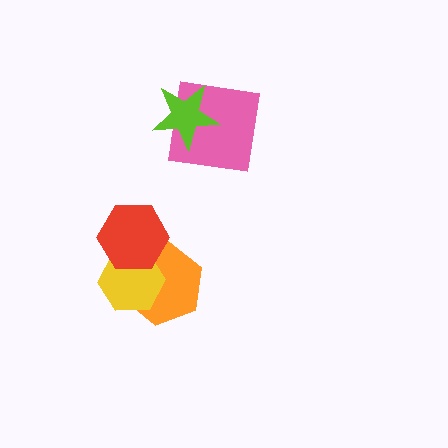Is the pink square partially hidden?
Yes, it is partially covered by another shape.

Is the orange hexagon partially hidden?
Yes, it is partially covered by another shape.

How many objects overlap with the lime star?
1 object overlaps with the lime star.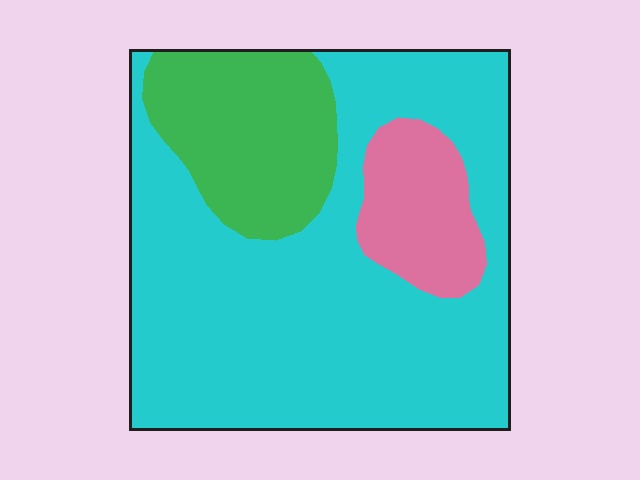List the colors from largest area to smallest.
From largest to smallest: cyan, green, pink.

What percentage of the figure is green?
Green takes up between a sixth and a third of the figure.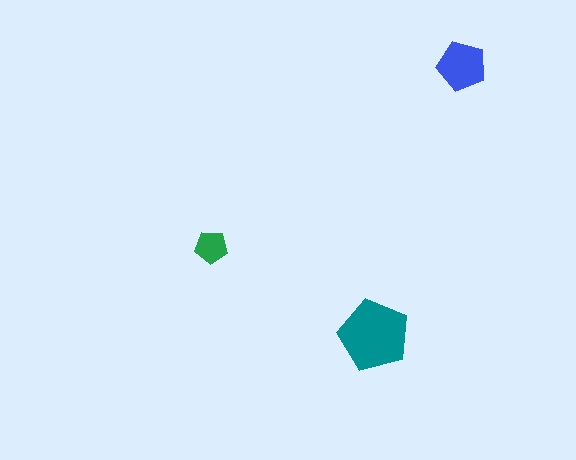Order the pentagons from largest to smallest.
the teal one, the blue one, the green one.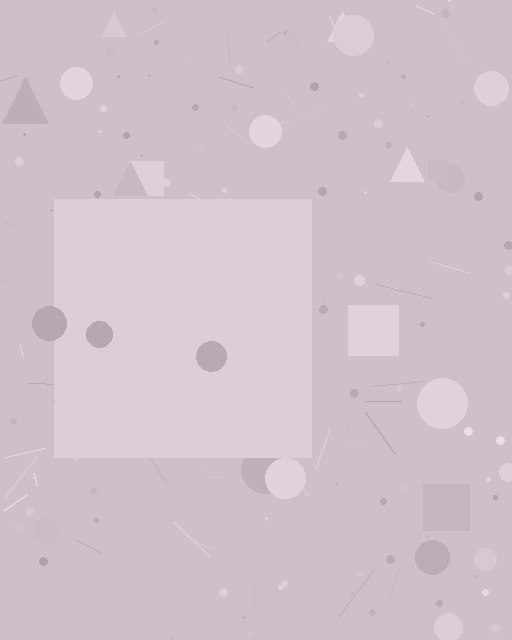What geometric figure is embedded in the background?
A square is embedded in the background.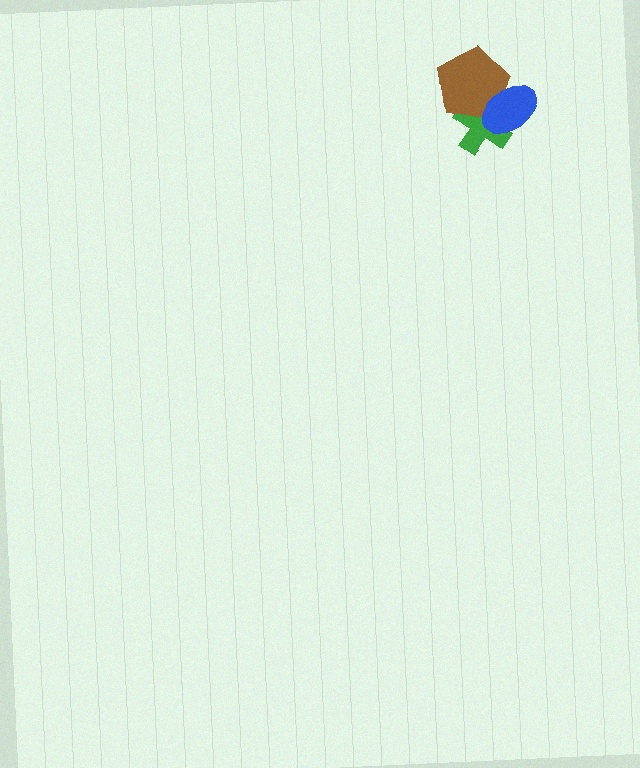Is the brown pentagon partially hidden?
Yes, it is partially covered by another shape.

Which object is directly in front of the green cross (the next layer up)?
The brown pentagon is directly in front of the green cross.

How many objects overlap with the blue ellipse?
2 objects overlap with the blue ellipse.